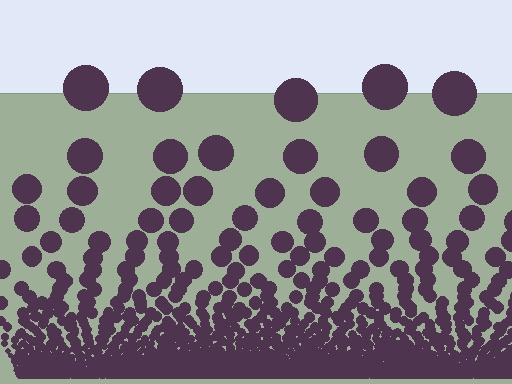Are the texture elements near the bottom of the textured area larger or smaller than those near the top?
Smaller. The gradient is inverted — elements near the bottom are smaller and denser.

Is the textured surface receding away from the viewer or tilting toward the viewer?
The surface appears to tilt toward the viewer. Texture elements get larger and sparser toward the top.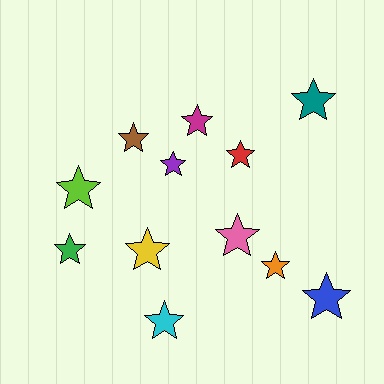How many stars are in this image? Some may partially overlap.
There are 12 stars.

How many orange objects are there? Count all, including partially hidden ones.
There is 1 orange object.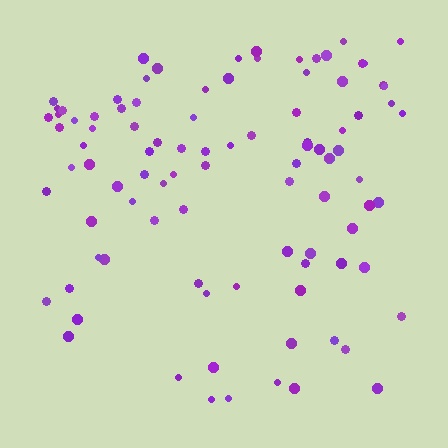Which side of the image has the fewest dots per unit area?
The bottom.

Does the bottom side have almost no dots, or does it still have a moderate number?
Still a moderate number, just noticeably fewer than the top.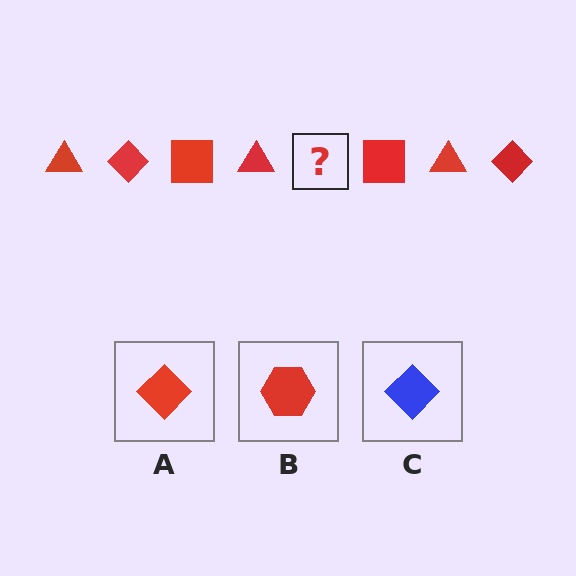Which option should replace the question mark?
Option A.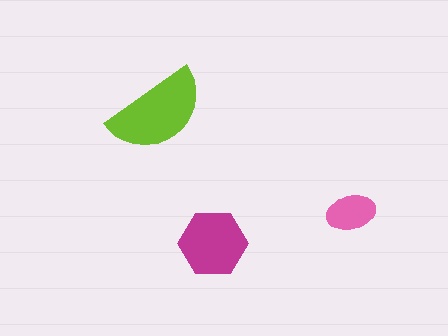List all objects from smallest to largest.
The pink ellipse, the magenta hexagon, the lime semicircle.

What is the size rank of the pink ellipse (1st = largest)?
3rd.